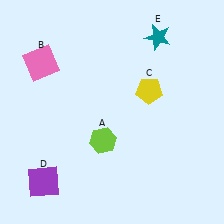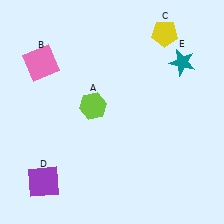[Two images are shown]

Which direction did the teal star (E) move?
The teal star (E) moved down.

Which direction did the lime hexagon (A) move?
The lime hexagon (A) moved up.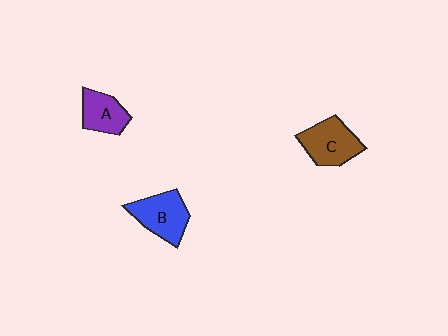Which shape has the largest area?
Shape B (blue).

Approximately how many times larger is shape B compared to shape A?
Approximately 1.3 times.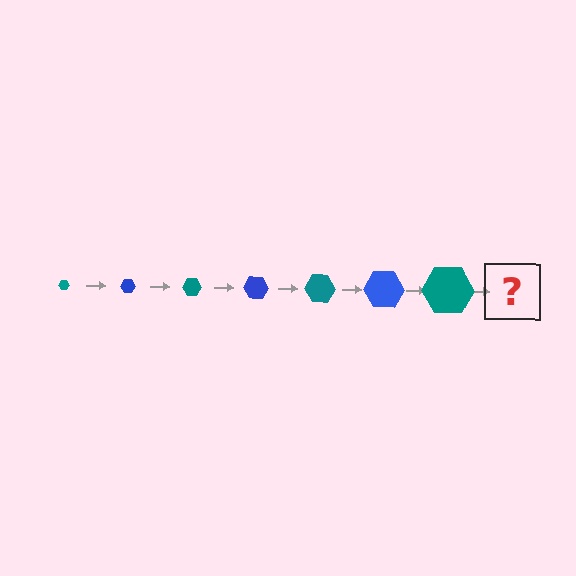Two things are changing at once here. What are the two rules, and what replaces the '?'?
The two rules are that the hexagon grows larger each step and the color cycles through teal and blue. The '?' should be a blue hexagon, larger than the previous one.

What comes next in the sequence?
The next element should be a blue hexagon, larger than the previous one.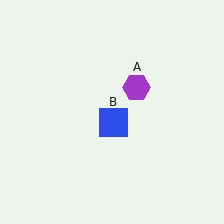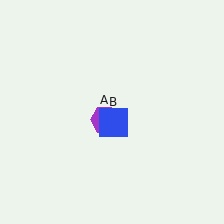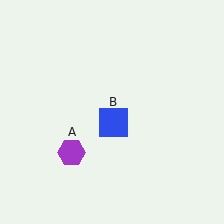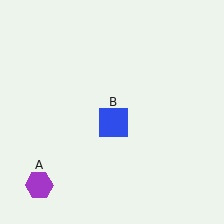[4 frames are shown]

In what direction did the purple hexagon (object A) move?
The purple hexagon (object A) moved down and to the left.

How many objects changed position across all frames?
1 object changed position: purple hexagon (object A).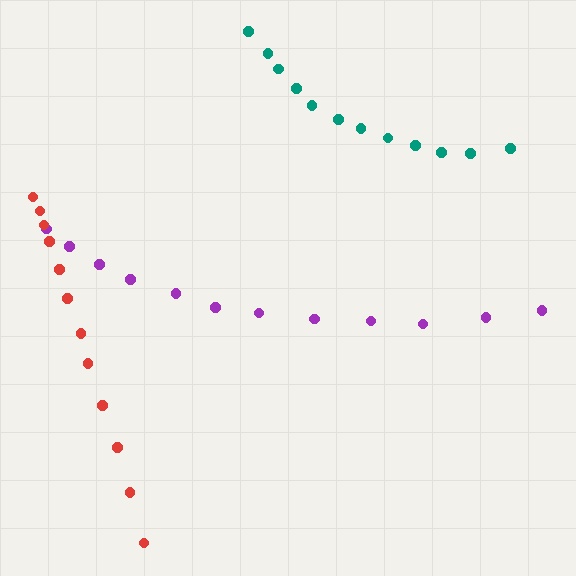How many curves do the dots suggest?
There are 3 distinct paths.